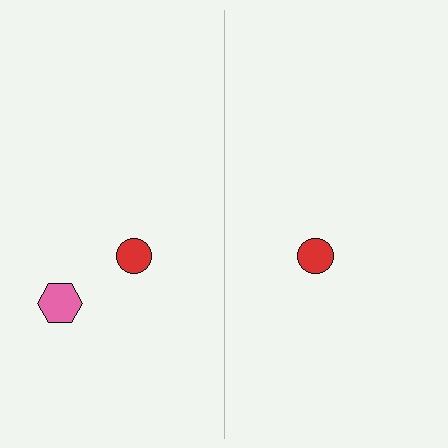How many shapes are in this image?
There are 3 shapes in this image.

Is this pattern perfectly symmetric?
No, the pattern is not perfectly symmetric. A pink hexagon is missing from the right side.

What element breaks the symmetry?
A pink hexagon is missing from the right side.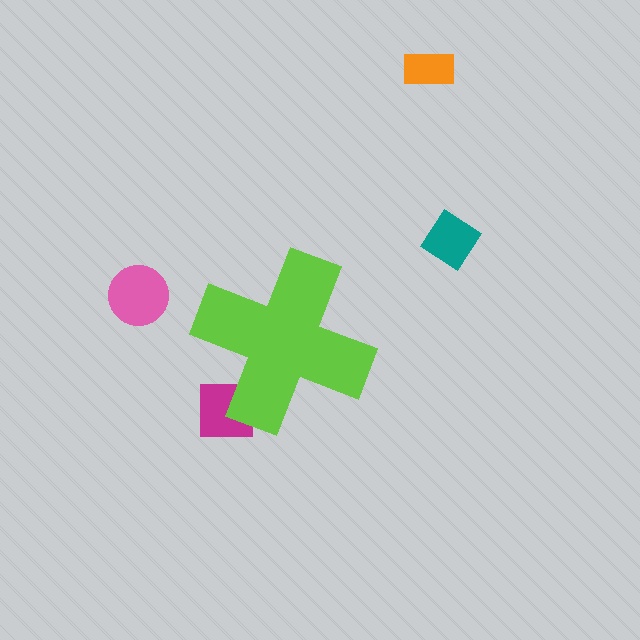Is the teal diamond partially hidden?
No, the teal diamond is fully visible.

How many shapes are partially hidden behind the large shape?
1 shape is partially hidden.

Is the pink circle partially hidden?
No, the pink circle is fully visible.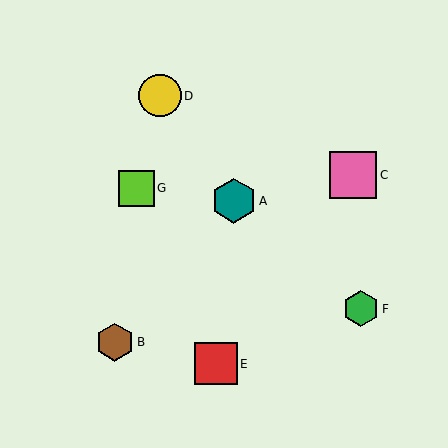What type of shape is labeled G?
Shape G is a lime square.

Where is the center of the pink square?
The center of the pink square is at (353, 175).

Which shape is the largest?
The pink square (labeled C) is the largest.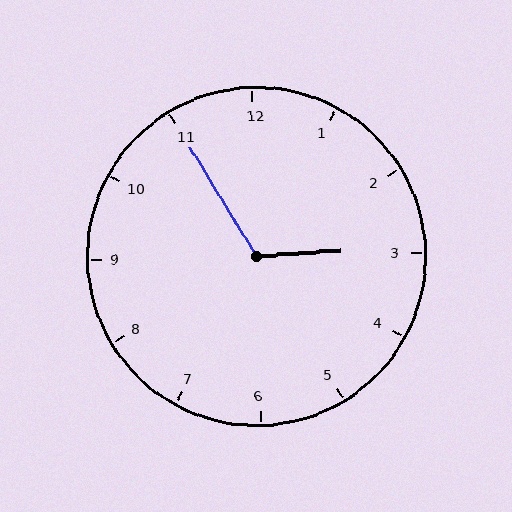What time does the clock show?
2:55.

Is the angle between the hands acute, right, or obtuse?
It is obtuse.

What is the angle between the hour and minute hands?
Approximately 118 degrees.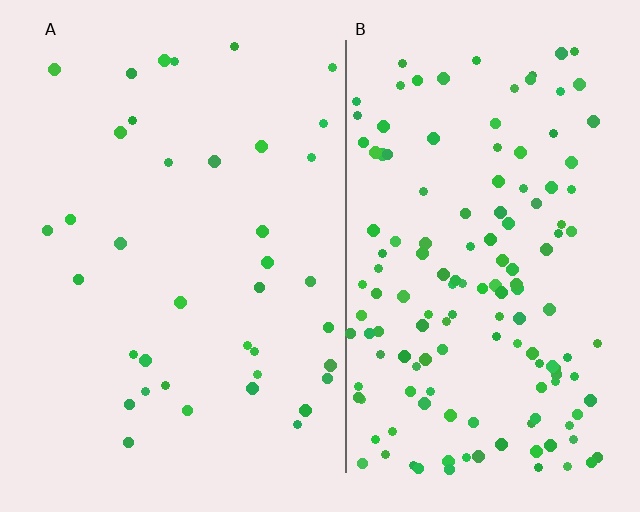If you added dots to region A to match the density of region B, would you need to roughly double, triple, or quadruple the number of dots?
Approximately quadruple.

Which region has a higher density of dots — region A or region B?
B (the right).